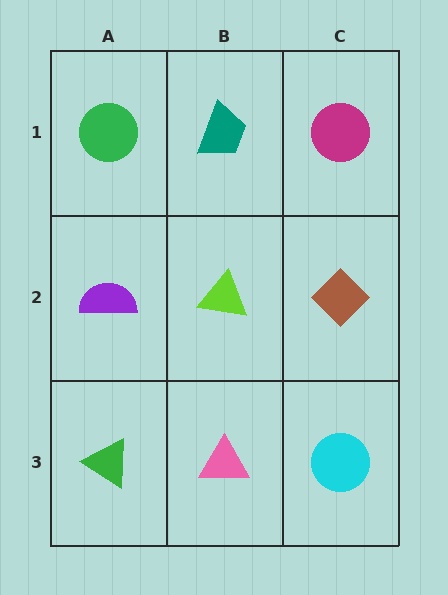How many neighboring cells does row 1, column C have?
2.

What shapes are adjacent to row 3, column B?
A lime triangle (row 2, column B), a green triangle (row 3, column A), a cyan circle (row 3, column C).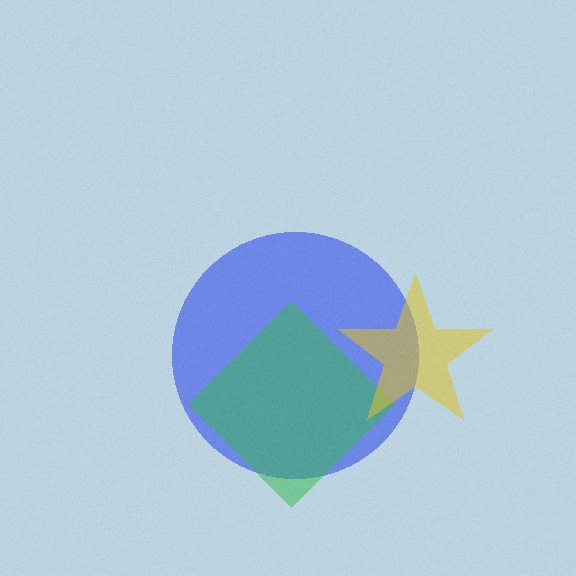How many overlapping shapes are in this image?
There are 3 overlapping shapes in the image.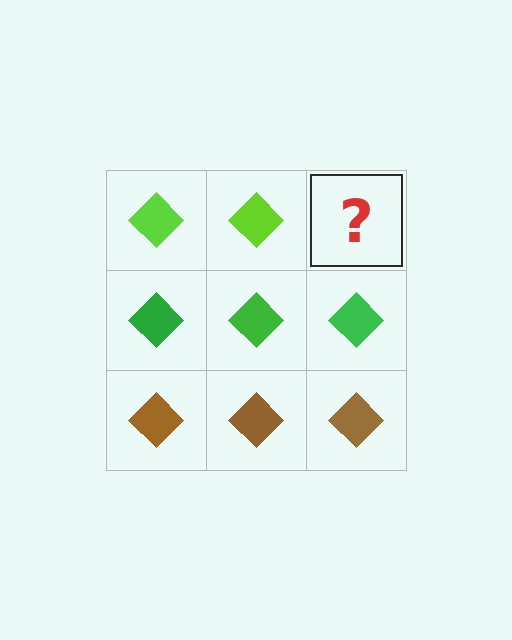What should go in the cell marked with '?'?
The missing cell should contain a lime diamond.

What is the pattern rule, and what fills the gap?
The rule is that each row has a consistent color. The gap should be filled with a lime diamond.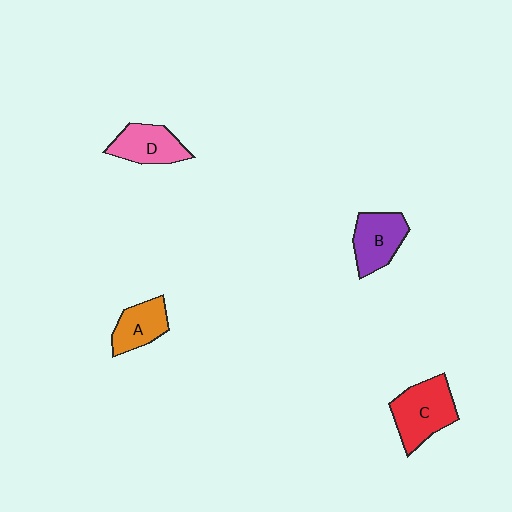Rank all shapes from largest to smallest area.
From largest to smallest: C (red), B (purple), D (pink), A (orange).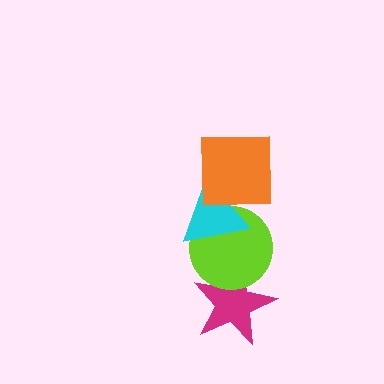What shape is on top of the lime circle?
The cyan triangle is on top of the lime circle.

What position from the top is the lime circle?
The lime circle is 3rd from the top.